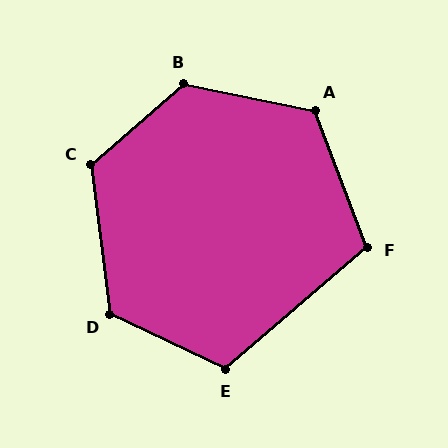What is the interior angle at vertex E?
Approximately 114 degrees (obtuse).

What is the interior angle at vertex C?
Approximately 124 degrees (obtuse).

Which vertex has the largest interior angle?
B, at approximately 128 degrees.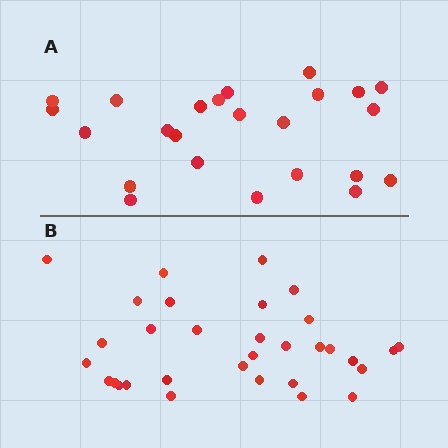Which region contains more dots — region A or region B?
Region B (the bottom region) has more dots.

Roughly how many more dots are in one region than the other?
Region B has roughly 8 or so more dots than region A.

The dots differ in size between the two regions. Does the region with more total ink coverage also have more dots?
No. Region A has more total ink coverage because its dots are larger, but region B actually contains more individual dots. Total area can be misleading — the number of items is what matters here.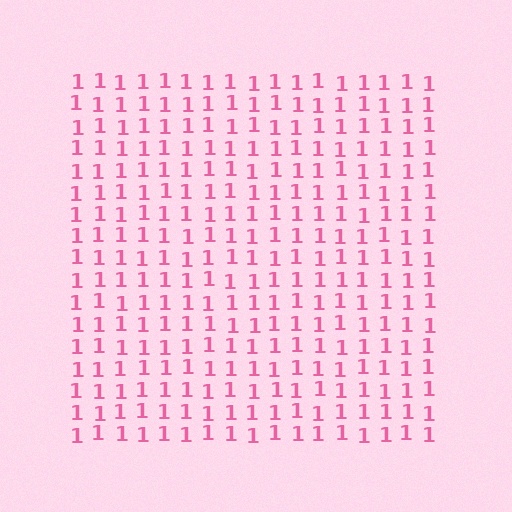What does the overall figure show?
The overall figure shows a square.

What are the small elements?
The small elements are digit 1's.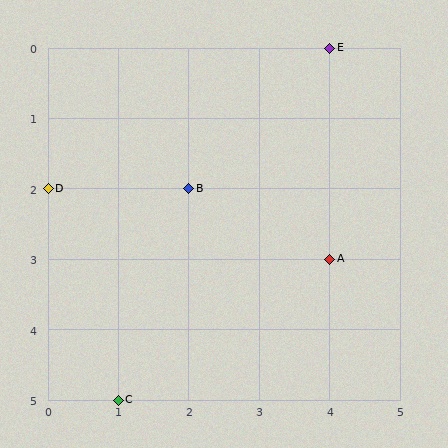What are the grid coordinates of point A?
Point A is at grid coordinates (4, 3).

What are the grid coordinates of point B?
Point B is at grid coordinates (2, 2).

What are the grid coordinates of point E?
Point E is at grid coordinates (4, 0).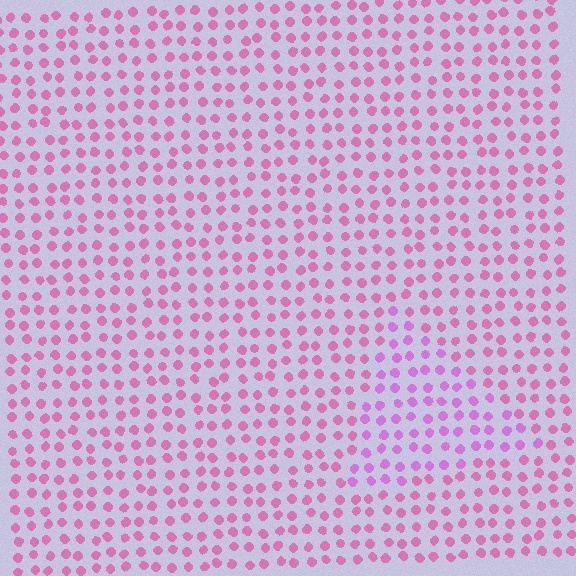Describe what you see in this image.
The image is filled with small pink elements in a uniform arrangement. A triangle-shaped region is visible where the elements are tinted to a slightly different hue, forming a subtle color boundary.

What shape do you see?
I see a triangle.